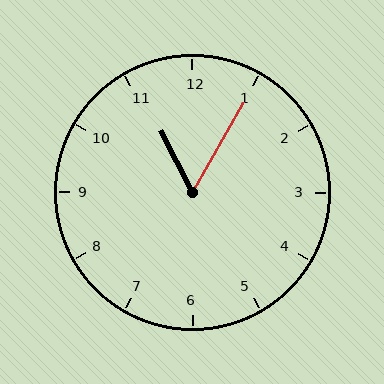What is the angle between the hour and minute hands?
Approximately 58 degrees.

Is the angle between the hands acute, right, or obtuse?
It is acute.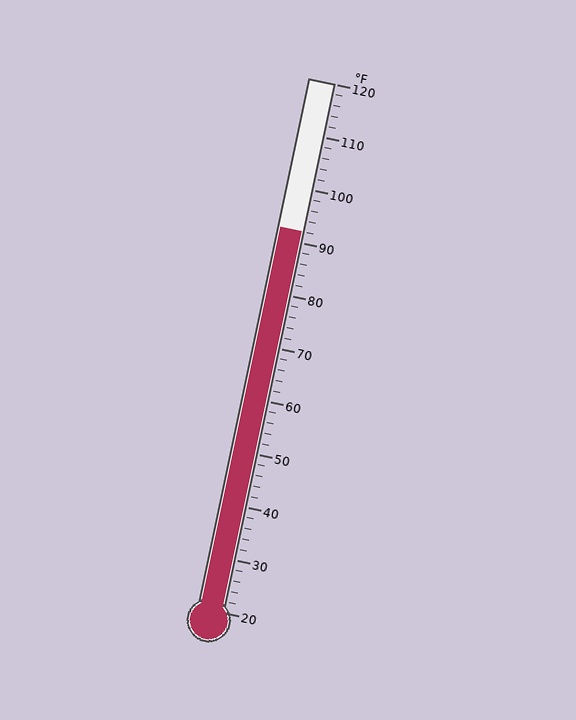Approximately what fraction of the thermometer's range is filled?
The thermometer is filled to approximately 70% of its range.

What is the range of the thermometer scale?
The thermometer scale ranges from 20°F to 120°F.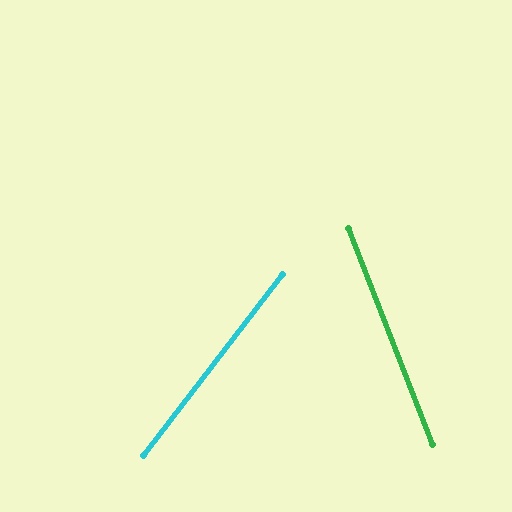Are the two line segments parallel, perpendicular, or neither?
Neither parallel nor perpendicular — they differ by about 59°.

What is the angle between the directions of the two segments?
Approximately 59 degrees.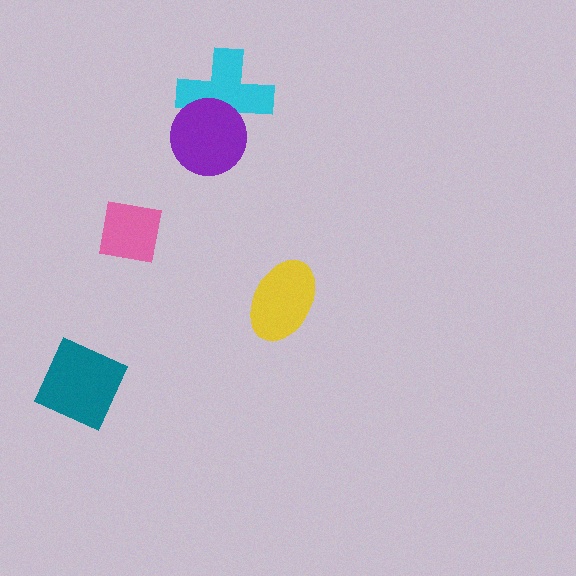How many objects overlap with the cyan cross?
1 object overlaps with the cyan cross.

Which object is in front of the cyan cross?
The purple circle is in front of the cyan cross.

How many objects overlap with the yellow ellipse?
0 objects overlap with the yellow ellipse.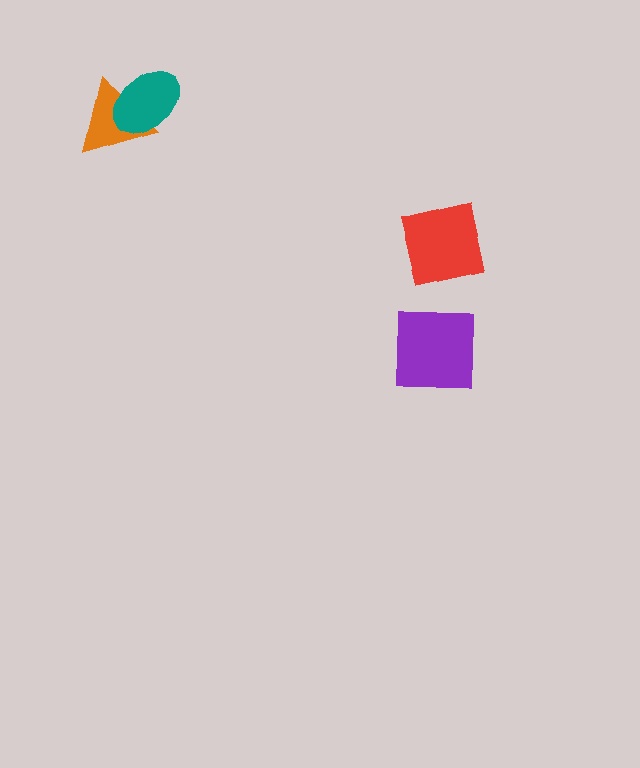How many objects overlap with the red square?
0 objects overlap with the red square.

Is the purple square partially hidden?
No, no other shape covers it.